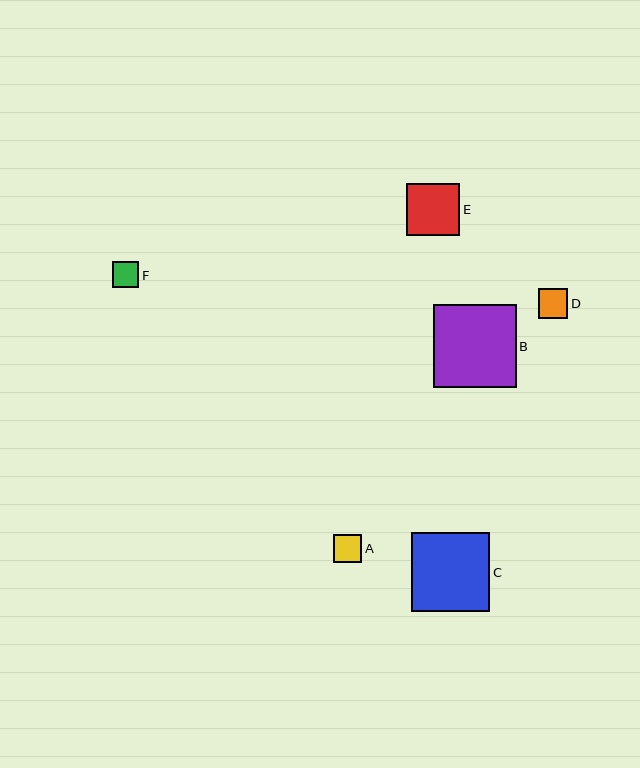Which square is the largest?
Square B is the largest with a size of approximately 83 pixels.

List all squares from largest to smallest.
From largest to smallest: B, C, E, D, A, F.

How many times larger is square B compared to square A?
Square B is approximately 2.9 times the size of square A.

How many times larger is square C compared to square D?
Square C is approximately 2.6 times the size of square D.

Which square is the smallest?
Square F is the smallest with a size of approximately 26 pixels.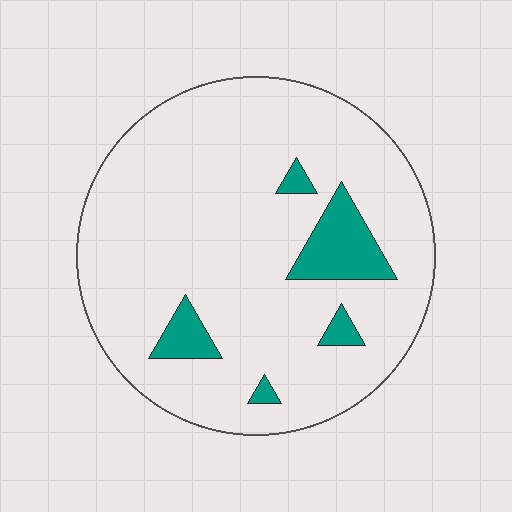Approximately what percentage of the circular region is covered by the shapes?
Approximately 10%.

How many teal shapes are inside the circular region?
5.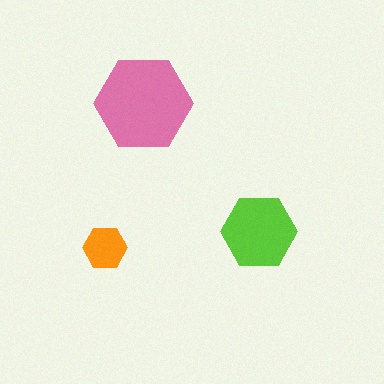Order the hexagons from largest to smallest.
the pink one, the lime one, the orange one.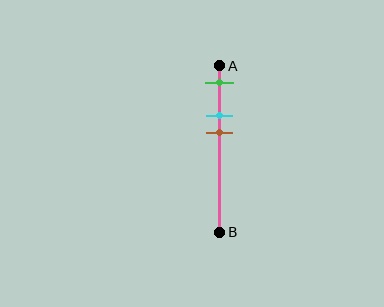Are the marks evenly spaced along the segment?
Yes, the marks are approximately evenly spaced.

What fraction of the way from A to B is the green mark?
The green mark is approximately 10% (0.1) of the way from A to B.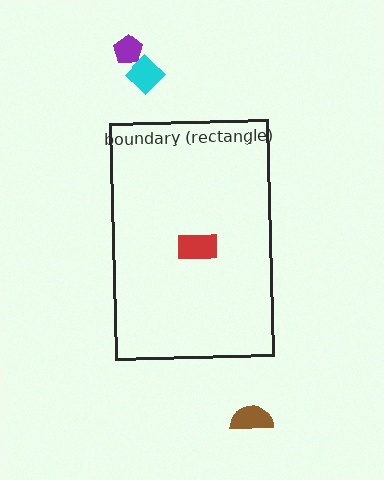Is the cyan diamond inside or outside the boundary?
Outside.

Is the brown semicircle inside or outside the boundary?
Outside.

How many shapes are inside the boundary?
1 inside, 3 outside.